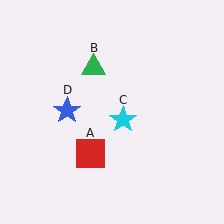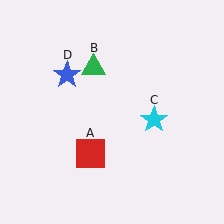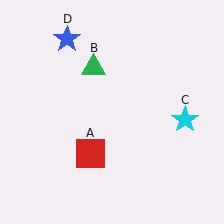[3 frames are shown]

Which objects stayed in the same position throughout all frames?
Red square (object A) and green triangle (object B) remained stationary.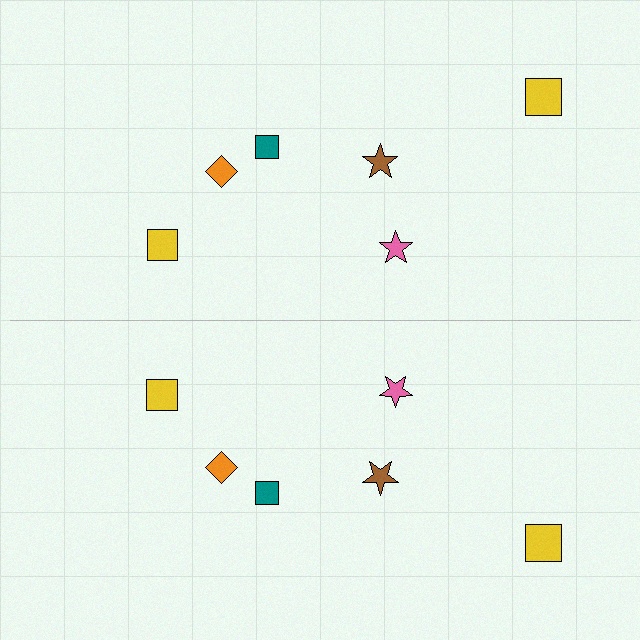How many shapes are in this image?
There are 12 shapes in this image.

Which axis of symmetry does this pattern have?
The pattern has a horizontal axis of symmetry running through the center of the image.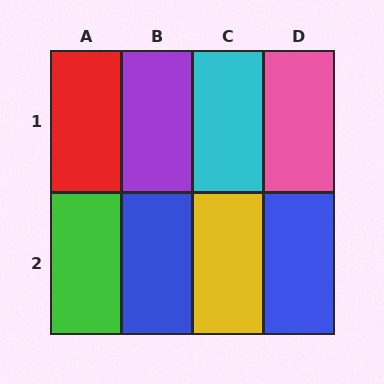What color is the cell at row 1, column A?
Red.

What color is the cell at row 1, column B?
Purple.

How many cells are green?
1 cell is green.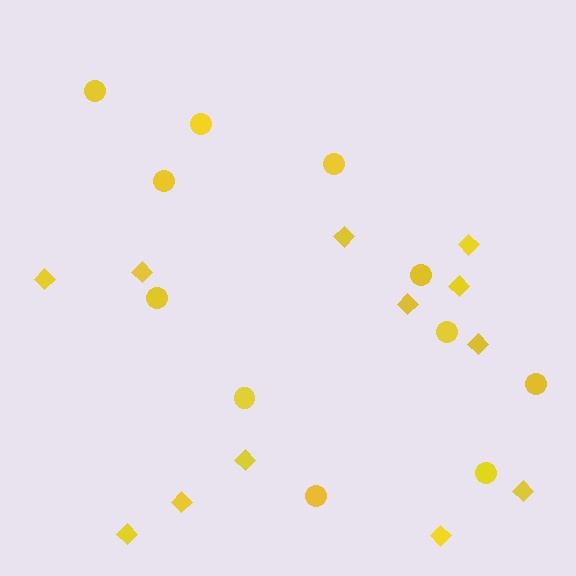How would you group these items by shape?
There are 2 groups: one group of diamonds (12) and one group of circles (11).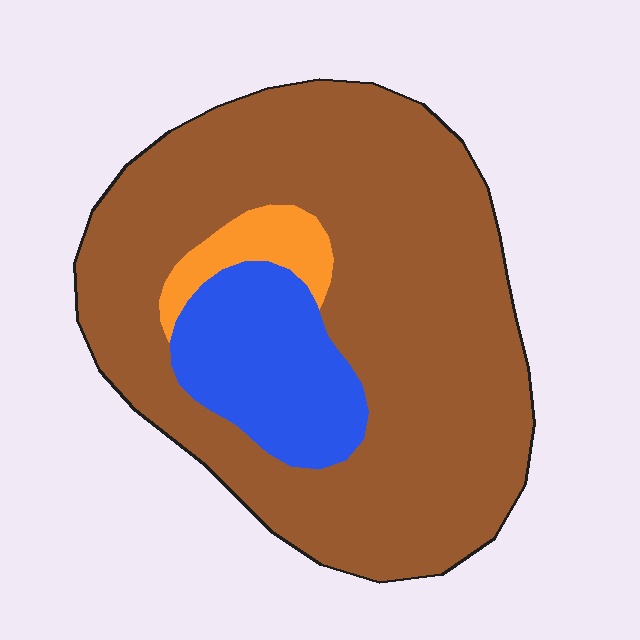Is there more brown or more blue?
Brown.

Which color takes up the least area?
Orange, at roughly 5%.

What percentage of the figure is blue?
Blue takes up about one sixth (1/6) of the figure.